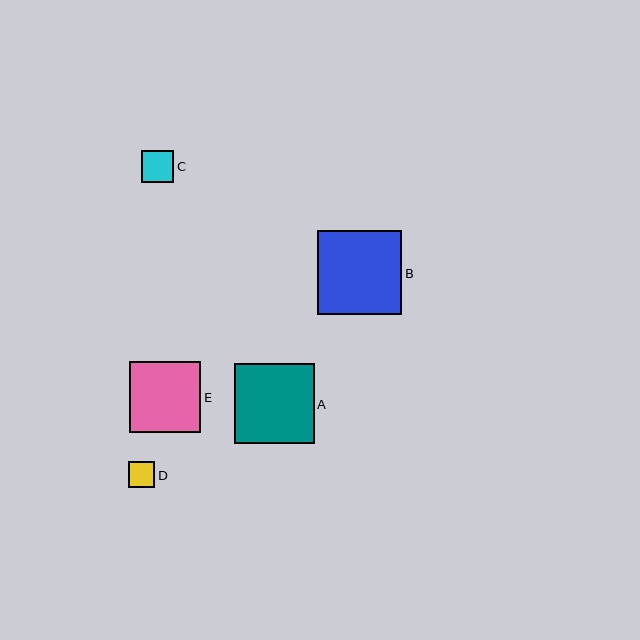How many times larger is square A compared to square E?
Square A is approximately 1.1 times the size of square E.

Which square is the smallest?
Square D is the smallest with a size of approximately 26 pixels.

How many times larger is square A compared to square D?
Square A is approximately 3.1 times the size of square D.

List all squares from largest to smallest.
From largest to smallest: B, A, E, C, D.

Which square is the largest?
Square B is the largest with a size of approximately 84 pixels.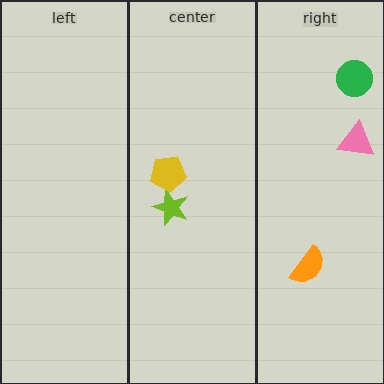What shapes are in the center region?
The lime star, the yellow pentagon.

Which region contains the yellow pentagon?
The center region.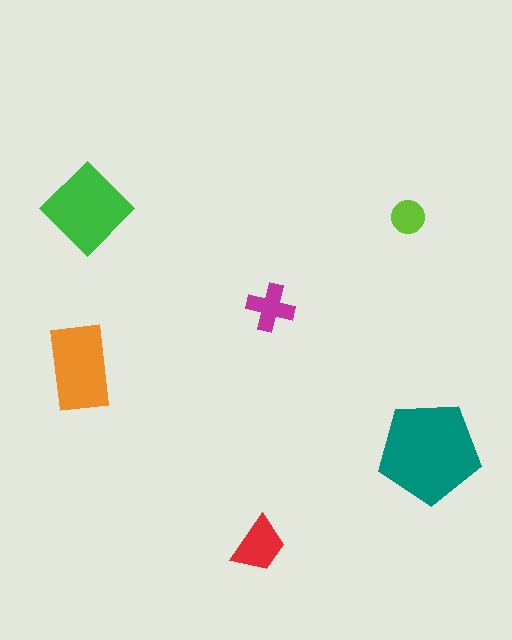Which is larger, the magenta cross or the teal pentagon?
The teal pentagon.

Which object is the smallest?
The lime circle.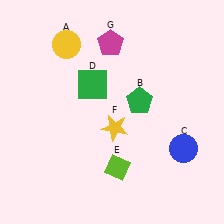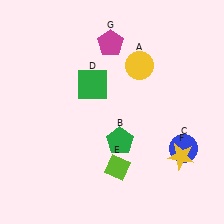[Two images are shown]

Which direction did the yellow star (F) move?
The yellow star (F) moved right.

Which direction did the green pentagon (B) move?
The green pentagon (B) moved down.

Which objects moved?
The objects that moved are: the yellow circle (A), the green pentagon (B), the yellow star (F).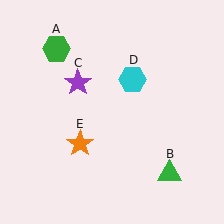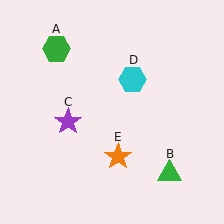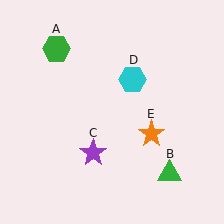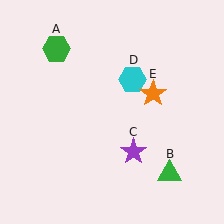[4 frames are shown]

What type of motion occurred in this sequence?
The purple star (object C), orange star (object E) rotated counterclockwise around the center of the scene.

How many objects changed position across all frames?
2 objects changed position: purple star (object C), orange star (object E).